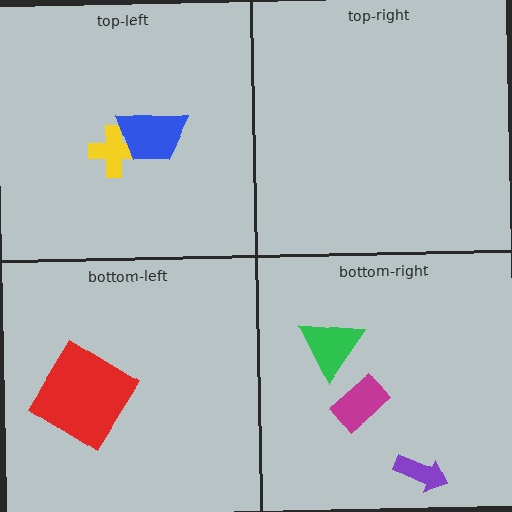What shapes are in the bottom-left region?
The red diamond.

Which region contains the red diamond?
The bottom-left region.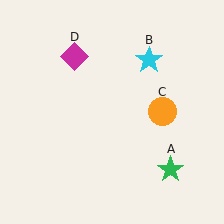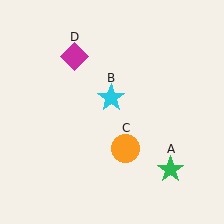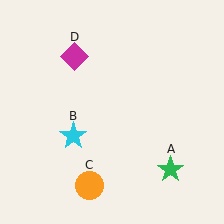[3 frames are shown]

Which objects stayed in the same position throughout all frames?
Green star (object A) and magenta diamond (object D) remained stationary.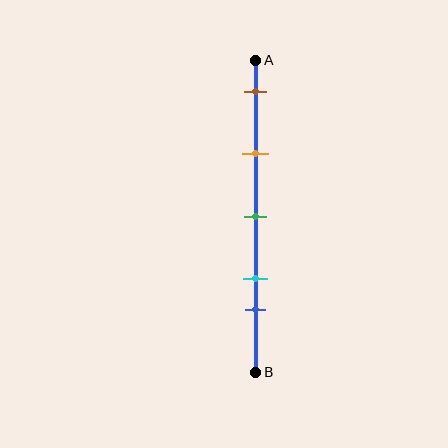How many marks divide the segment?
There are 5 marks dividing the segment.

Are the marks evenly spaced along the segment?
No, the marks are not evenly spaced.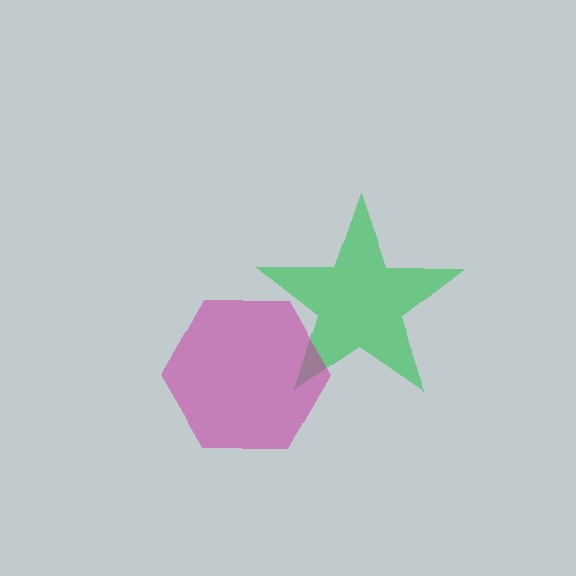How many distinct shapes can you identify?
There are 2 distinct shapes: a green star, a magenta hexagon.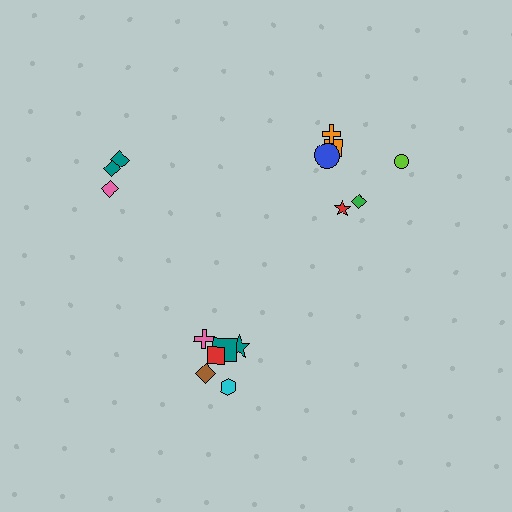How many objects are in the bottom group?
There are 6 objects.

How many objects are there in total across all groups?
There are 15 objects.